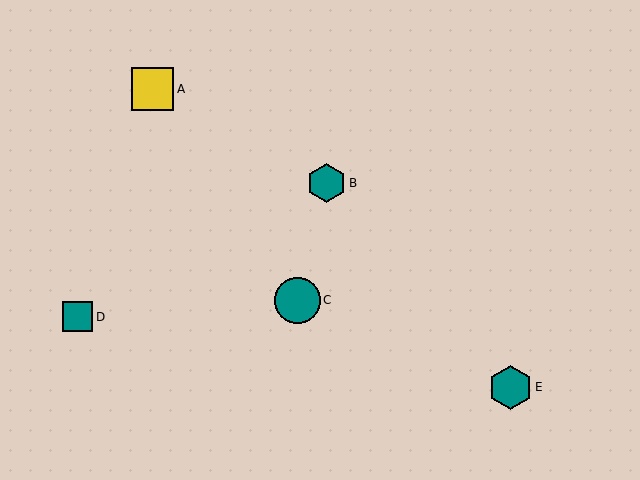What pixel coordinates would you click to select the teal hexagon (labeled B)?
Click at (327, 183) to select the teal hexagon B.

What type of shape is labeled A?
Shape A is a yellow square.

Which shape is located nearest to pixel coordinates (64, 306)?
The teal square (labeled D) at (78, 317) is nearest to that location.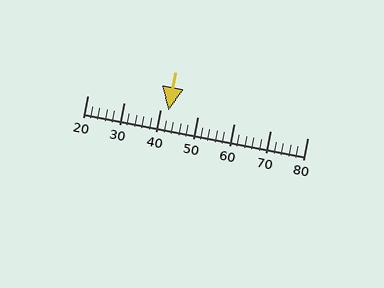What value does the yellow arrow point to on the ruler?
The yellow arrow points to approximately 42.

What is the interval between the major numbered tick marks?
The major tick marks are spaced 10 units apart.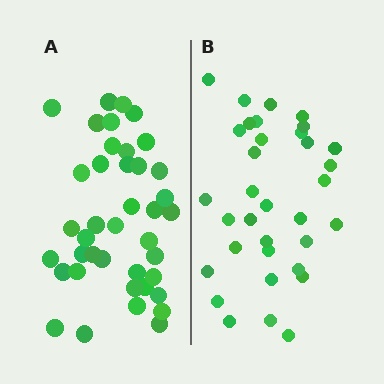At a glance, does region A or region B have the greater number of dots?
Region A (the left region) has more dots.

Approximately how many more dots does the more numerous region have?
Region A has about 6 more dots than region B.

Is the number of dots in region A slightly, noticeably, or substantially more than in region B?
Region A has only slightly more — the two regions are fairly close. The ratio is roughly 1.2 to 1.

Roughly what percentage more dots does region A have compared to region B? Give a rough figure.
About 20% more.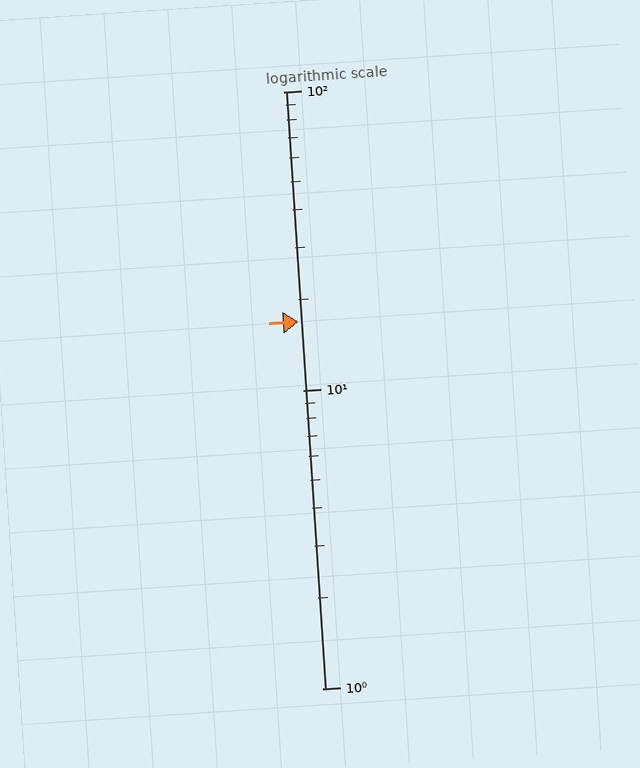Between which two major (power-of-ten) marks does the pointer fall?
The pointer is between 10 and 100.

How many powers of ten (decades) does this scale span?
The scale spans 2 decades, from 1 to 100.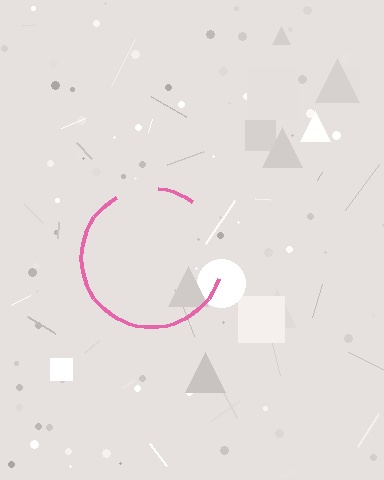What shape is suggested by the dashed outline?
The dashed outline suggests a circle.